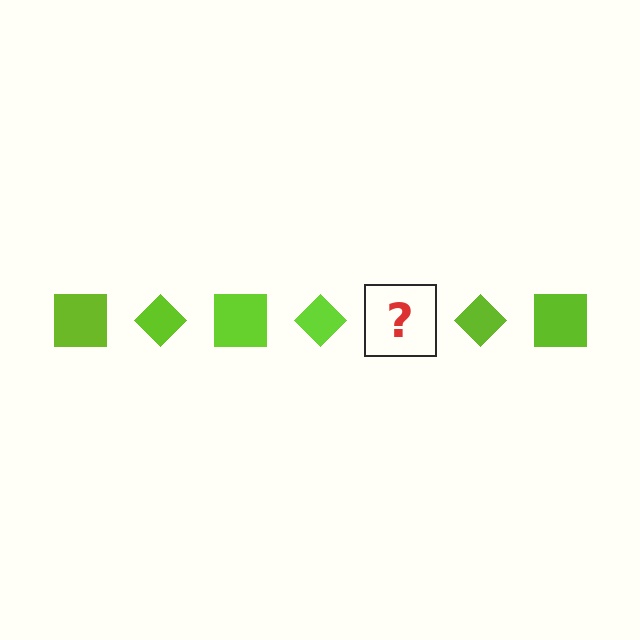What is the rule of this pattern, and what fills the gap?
The rule is that the pattern cycles through square, diamond shapes in lime. The gap should be filled with a lime square.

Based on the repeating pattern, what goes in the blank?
The blank should be a lime square.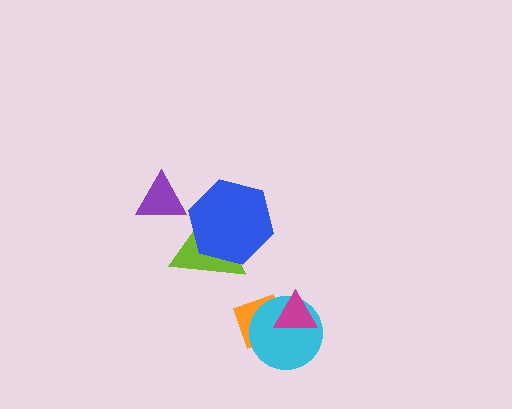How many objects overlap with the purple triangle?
0 objects overlap with the purple triangle.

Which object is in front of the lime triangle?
The blue hexagon is in front of the lime triangle.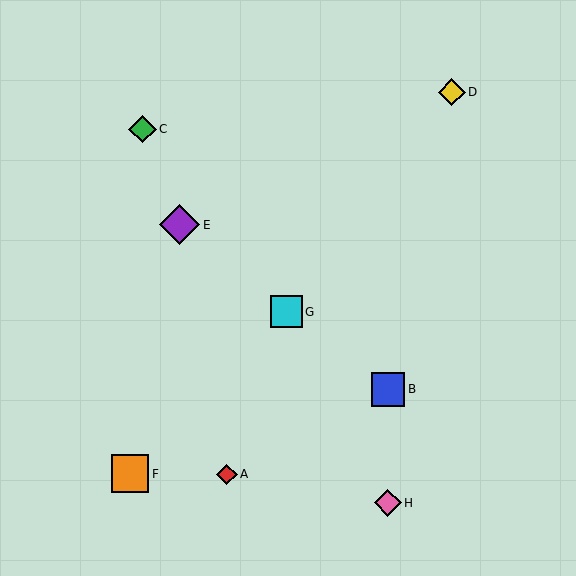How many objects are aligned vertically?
2 objects (B, H) are aligned vertically.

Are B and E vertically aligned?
No, B is at x≈388 and E is at x≈179.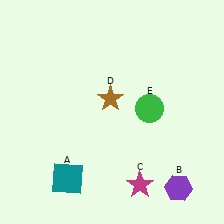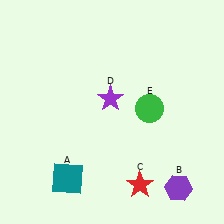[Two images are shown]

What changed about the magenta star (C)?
In Image 1, C is magenta. In Image 2, it changed to red.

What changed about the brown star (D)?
In Image 1, D is brown. In Image 2, it changed to purple.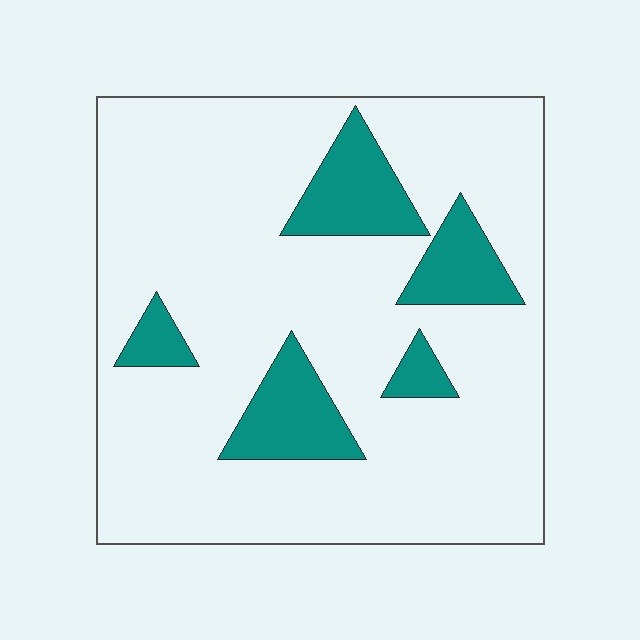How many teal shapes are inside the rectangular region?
5.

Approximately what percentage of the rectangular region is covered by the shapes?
Approximately 15%.